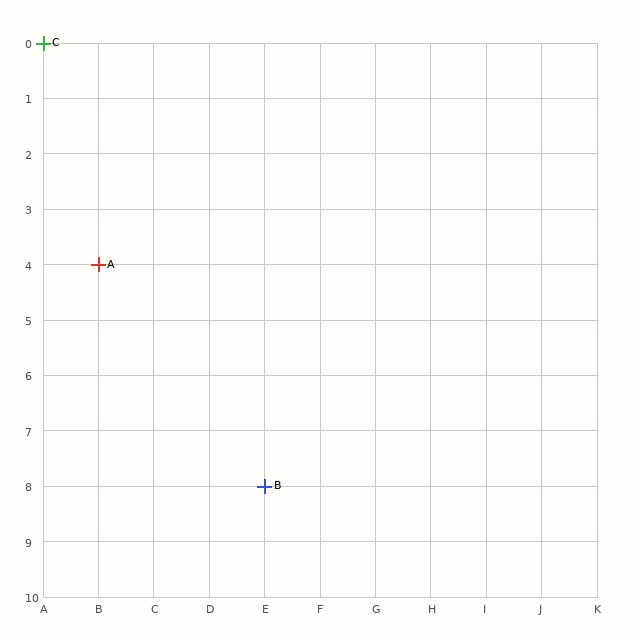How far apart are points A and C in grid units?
Points A and C are 1 column and 4 rows apart (about 4.1 grid units diagonally).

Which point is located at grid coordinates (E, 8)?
Point B is at (E, 8).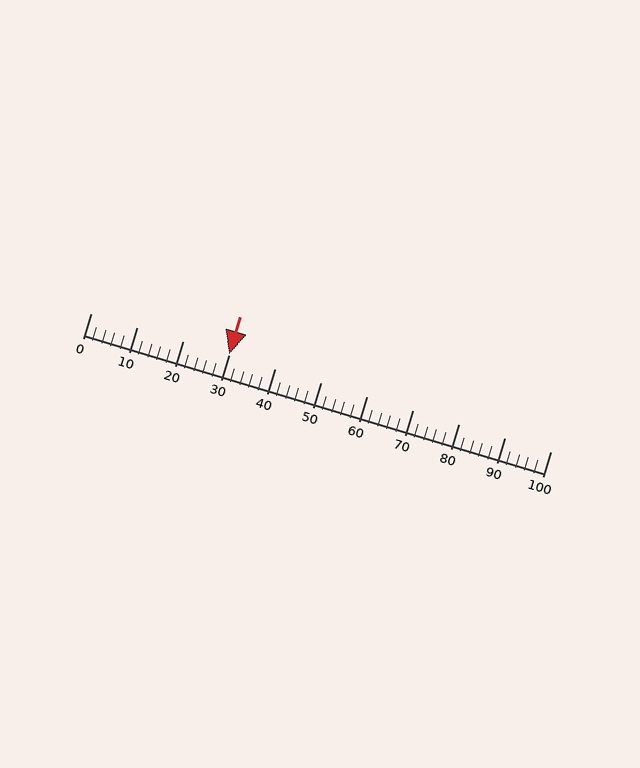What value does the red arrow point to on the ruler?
The red arrow points to approximately 30.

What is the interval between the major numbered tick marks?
The major tick marks are spaced 10 units apart.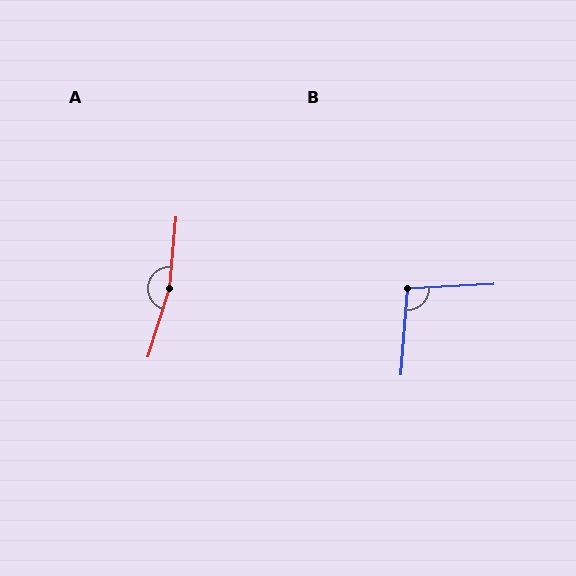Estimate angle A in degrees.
Approximately 168 degrees.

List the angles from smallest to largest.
B (97°), A (168°).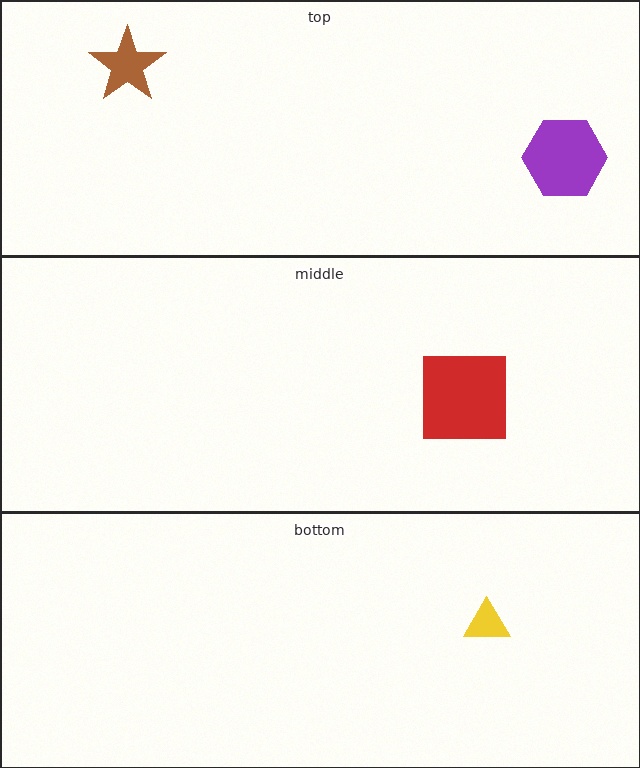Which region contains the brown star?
The top region.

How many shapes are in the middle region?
1.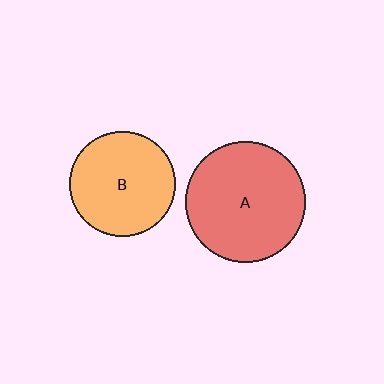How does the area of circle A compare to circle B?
Approximately 1.3 times.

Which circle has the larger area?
Circle A (red).